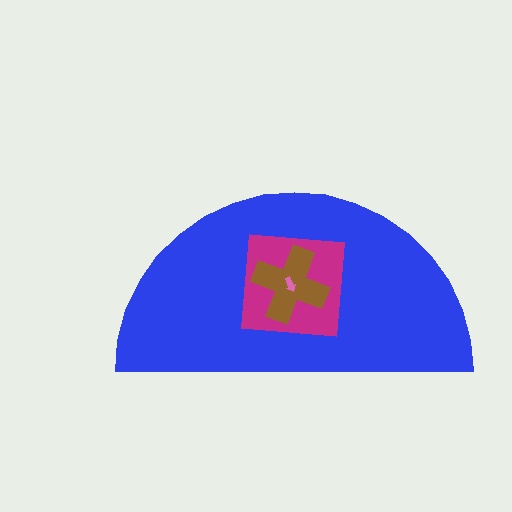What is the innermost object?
The pink arrow.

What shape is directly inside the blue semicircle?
The magenta square.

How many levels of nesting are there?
4.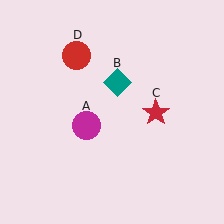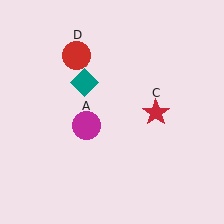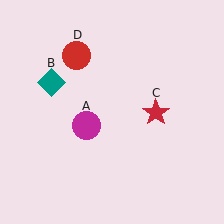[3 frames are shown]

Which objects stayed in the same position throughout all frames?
Magenta circle (object A) and red star (object C) and red circle (object D) remained stationary.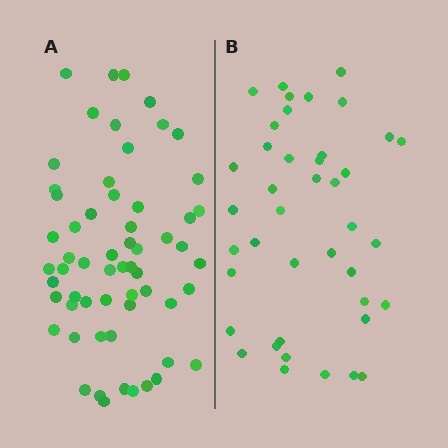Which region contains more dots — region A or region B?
Region A (the left region) has more dots.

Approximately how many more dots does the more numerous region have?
Region A has approximately 20 more dots than region B.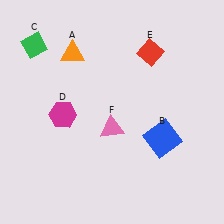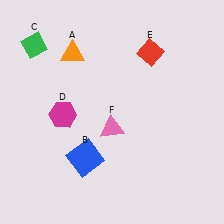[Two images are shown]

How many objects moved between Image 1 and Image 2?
1 object moved between the two images.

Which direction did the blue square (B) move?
The blue square (B) moved left.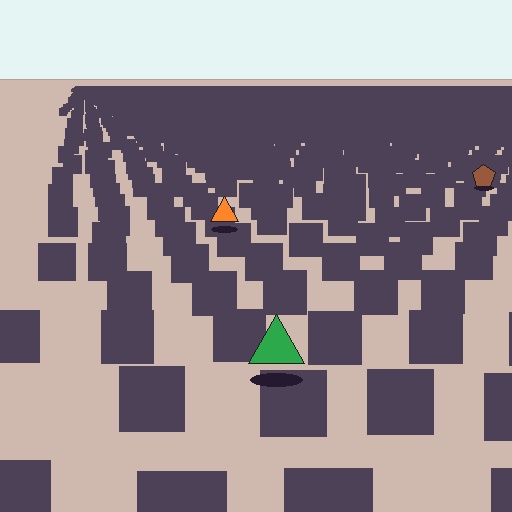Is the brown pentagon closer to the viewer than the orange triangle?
No. The orange triangle is closer — you can tell from the texture gradient: the ground texture is coarser near it.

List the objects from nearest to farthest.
From nearest to farthest: the green triangle, the orange triangle, the brown pentagon.